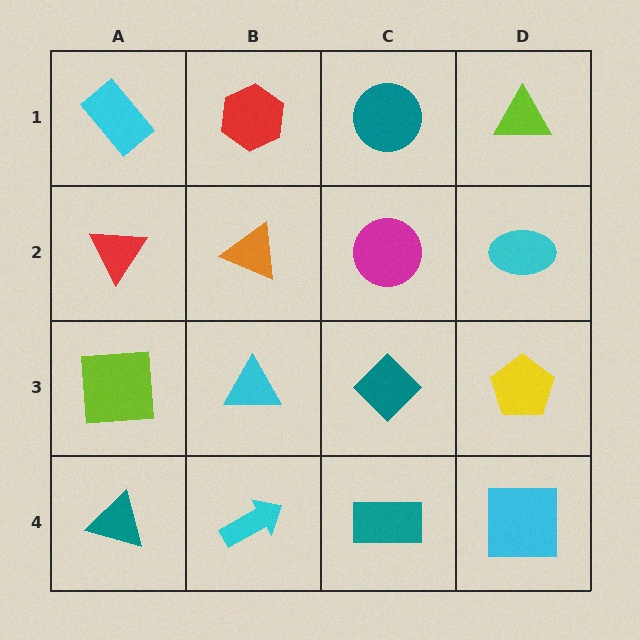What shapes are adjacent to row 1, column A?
A red triangle (row 2, column A), a red hexagon (row 1, column B).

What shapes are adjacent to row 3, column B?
An orange triangle (row 2, column B), a cyan arrow (row 4, column B), a lime square (row 3, column A), a teal diamond (row 3, column C).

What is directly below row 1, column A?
A red triangle.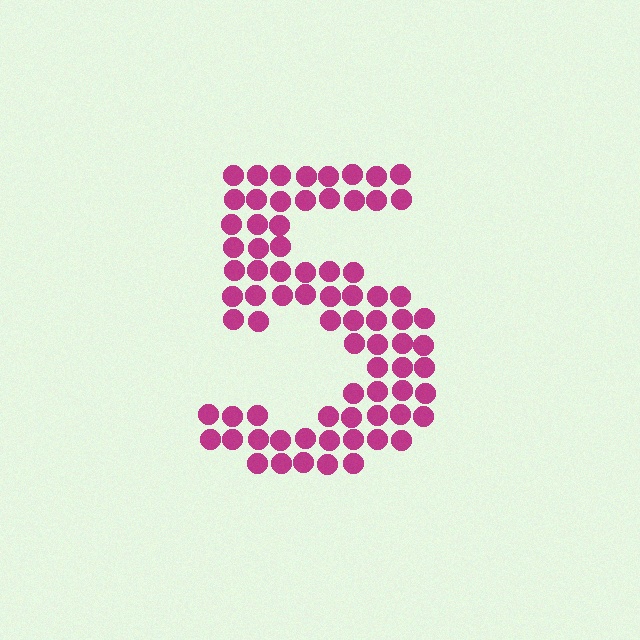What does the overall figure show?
The overall figure shows the digit 5.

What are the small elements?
The small elements are circles.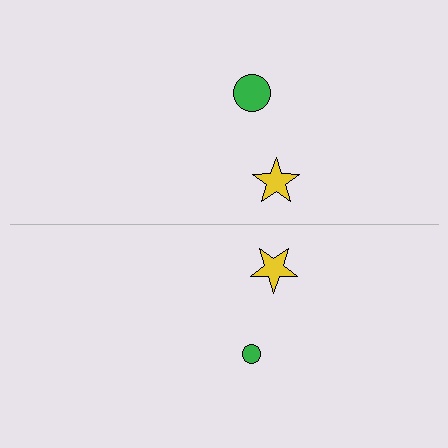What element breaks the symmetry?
The green circle on the bottom side has a different size than its mirror counterpart.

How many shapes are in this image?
There are 4 shapes in this image.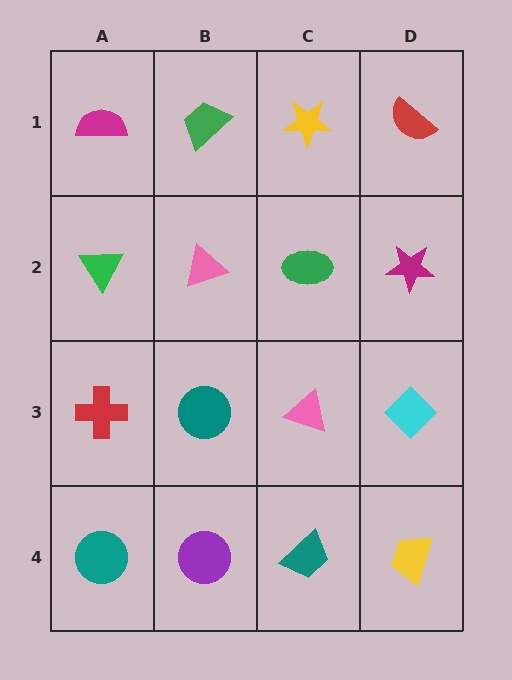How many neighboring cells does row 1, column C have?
3.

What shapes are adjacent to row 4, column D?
A cyan diamond (row 3, column D), a teal trapezoid (row 4, column C).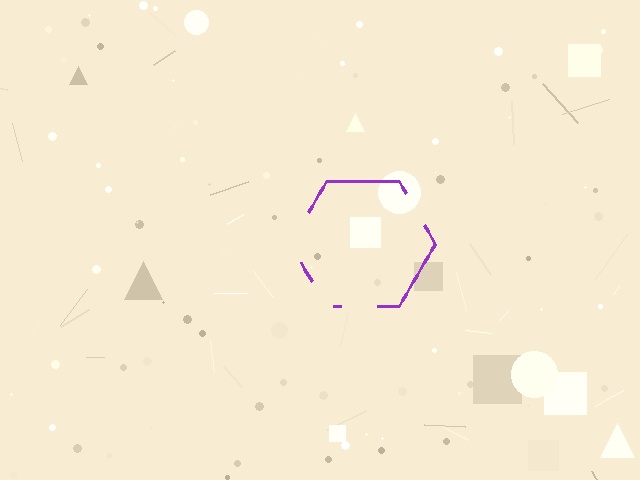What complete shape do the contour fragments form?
The contour fragments form a hexagon.